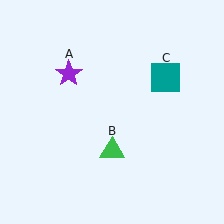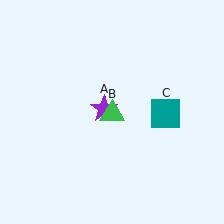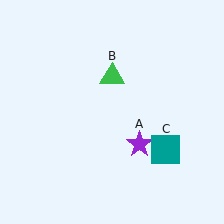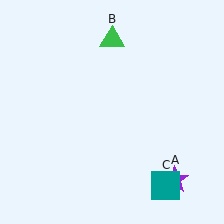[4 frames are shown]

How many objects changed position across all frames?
3 objects changed position: purple star (object A), green triangle (object B), teal square (object C).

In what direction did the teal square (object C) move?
The teal square (object C) moved down.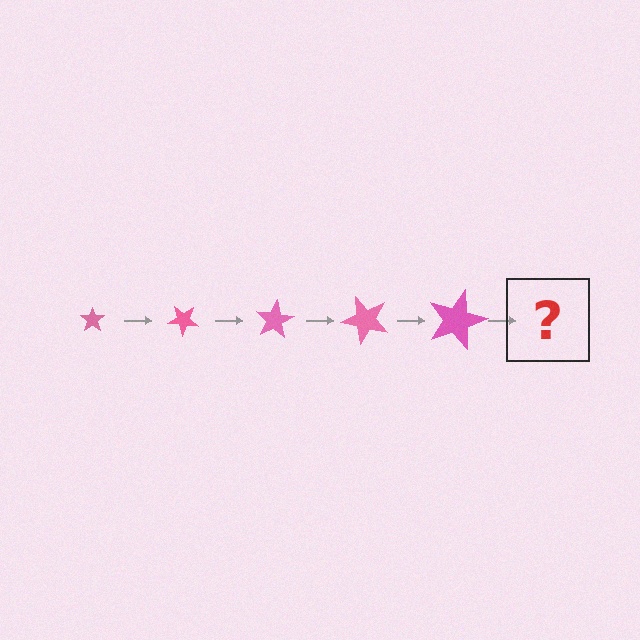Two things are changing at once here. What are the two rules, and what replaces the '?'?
The two rules are that the star grows larger each step and it rotates 40 degrees each step. The '?' should be a star, larger than the previous one and rotated 200 degrees from the start.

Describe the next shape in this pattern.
It should be a star, larger than the previous one and rotated 200 degrees from the start.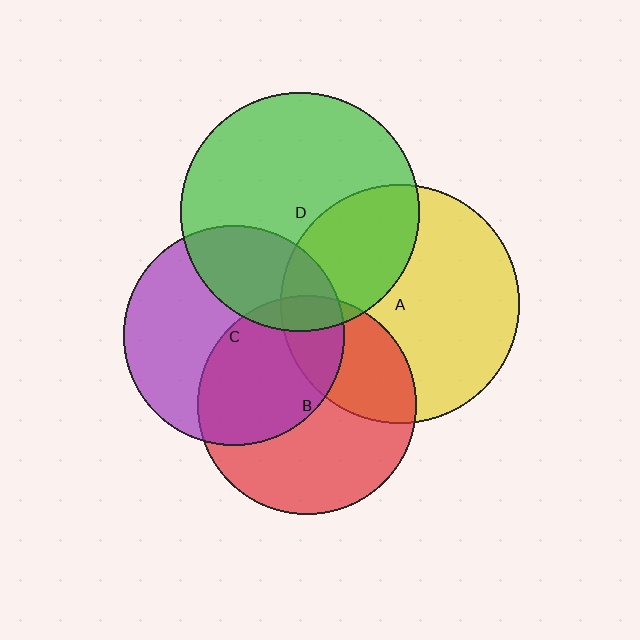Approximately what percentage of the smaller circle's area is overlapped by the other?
Approximately 15%.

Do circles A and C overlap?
Yes.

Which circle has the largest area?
Circle A (yellow).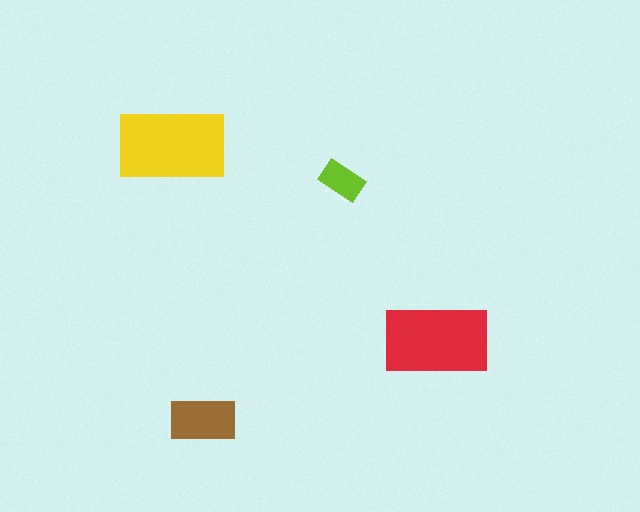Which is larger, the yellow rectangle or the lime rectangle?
The yellow one.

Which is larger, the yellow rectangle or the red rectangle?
The yellow one.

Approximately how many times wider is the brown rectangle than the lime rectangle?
About 1.5 times wider.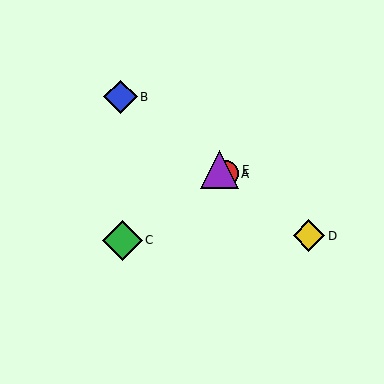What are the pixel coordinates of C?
Object C is at (122, 240).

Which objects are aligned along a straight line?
Objects A, B, D, E are aligned along a straight line.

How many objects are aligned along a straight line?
4 objects (A, B, D, E) are aligned along a straight line.